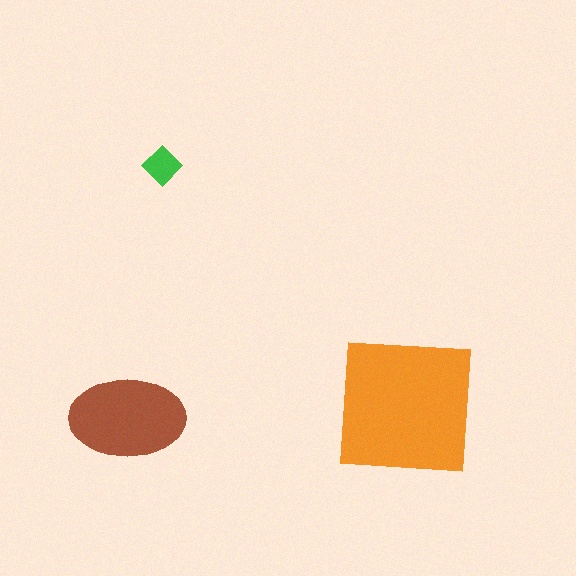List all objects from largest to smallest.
The orange square, the brown ellipse, the green diamond.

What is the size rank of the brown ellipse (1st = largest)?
2nd.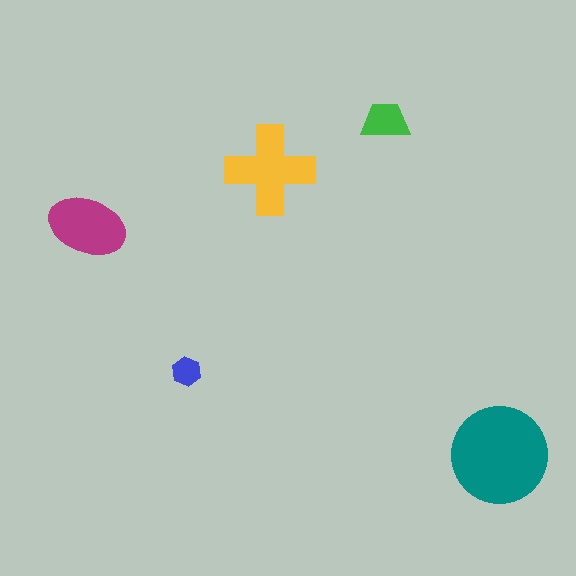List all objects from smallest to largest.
The blue hexagon, the green trapezoid, the magenta ellipse, the yellow cross, the teal circle.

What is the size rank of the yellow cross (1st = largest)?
2nd.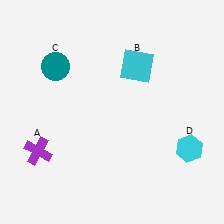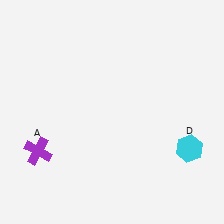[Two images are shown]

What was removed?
The teal circle (C), the cyan square (B) were removed in Image 2.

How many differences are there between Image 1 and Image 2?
There are 2 differences between the two images.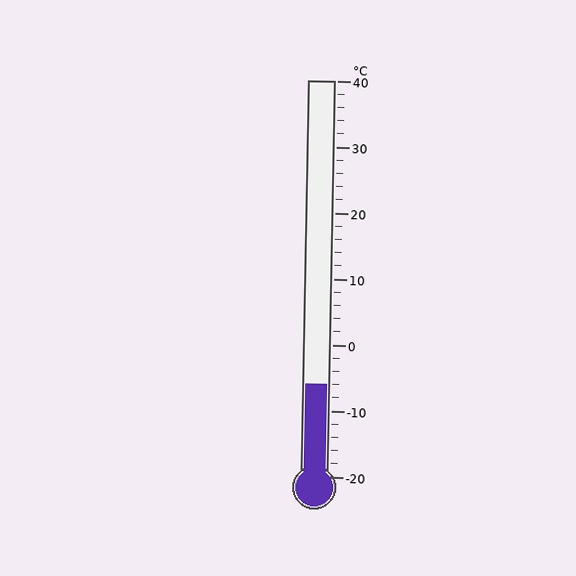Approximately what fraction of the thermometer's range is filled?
The thermometer is filled to approximately 25% of its range.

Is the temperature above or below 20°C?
The temperature is below 20°C.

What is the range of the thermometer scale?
The thermometer scale ranges from -20°C to 40°C.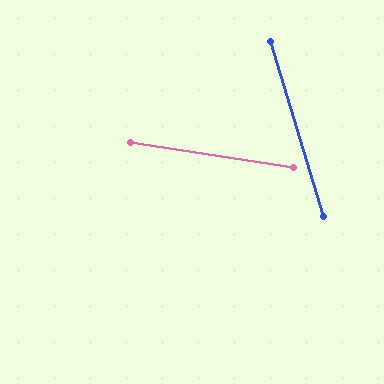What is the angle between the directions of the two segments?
Approximately 65 degrees.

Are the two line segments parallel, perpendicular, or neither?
Neither parallel nor perpendicular — they differ by about 65°.